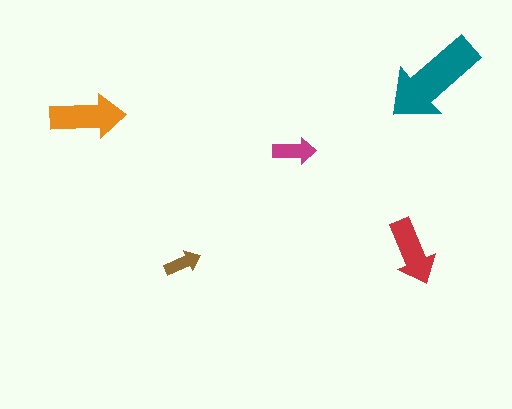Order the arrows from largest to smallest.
the teal one, the orange one, the red one, the magenta one, the brown one.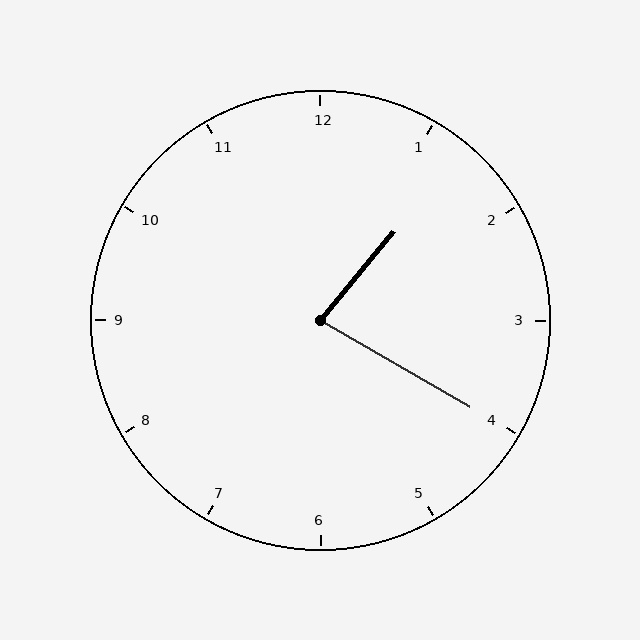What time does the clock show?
1:20.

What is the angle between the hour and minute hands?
Approximately 80 degrees.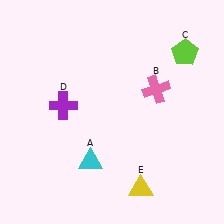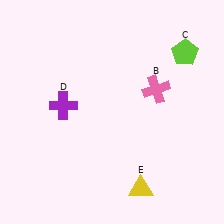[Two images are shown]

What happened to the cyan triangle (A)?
The cyan triangle (A) was removed in Image 2. It was in the bottom-left area of Image 1.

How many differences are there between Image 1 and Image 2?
There is 1 difference between the two images.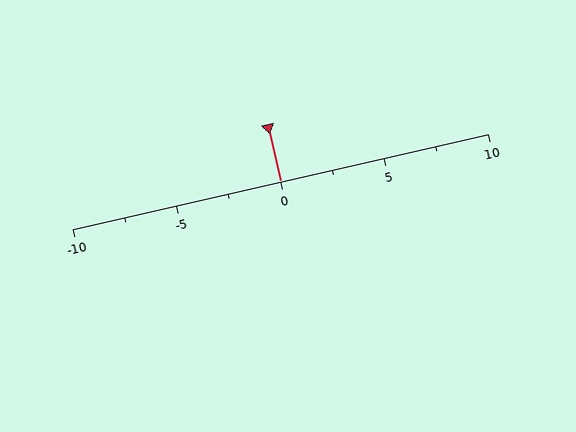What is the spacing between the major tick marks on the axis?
The major ticks are spaced 5 apart.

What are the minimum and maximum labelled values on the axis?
The axis runs from -10 to 10.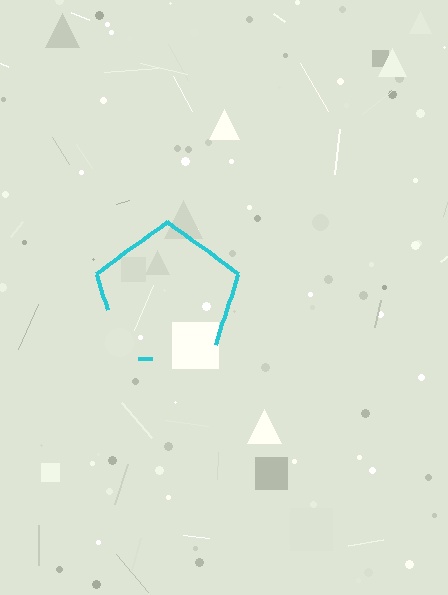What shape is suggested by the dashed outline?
The dashed outline suggests a pentagon.